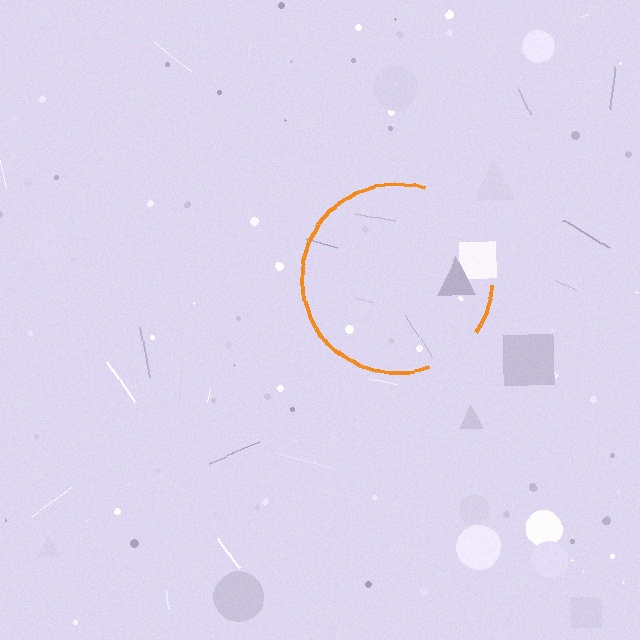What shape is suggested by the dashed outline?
The dashed outline suggests a circle.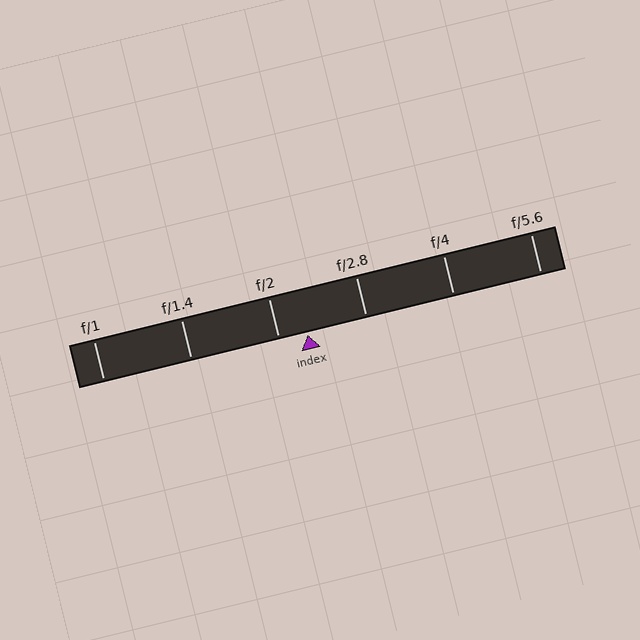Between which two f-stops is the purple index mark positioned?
The index mark is between f/2 and f/2.8.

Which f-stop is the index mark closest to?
The index mark is closest to f/2.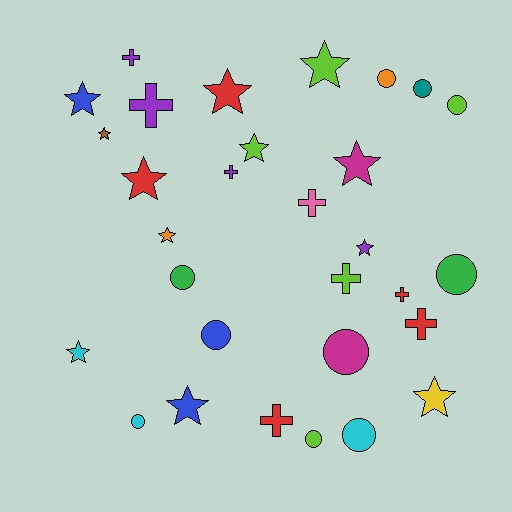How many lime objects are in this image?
There are 5 lime objects.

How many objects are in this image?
There are 30 objects.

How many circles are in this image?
There are 10 circles.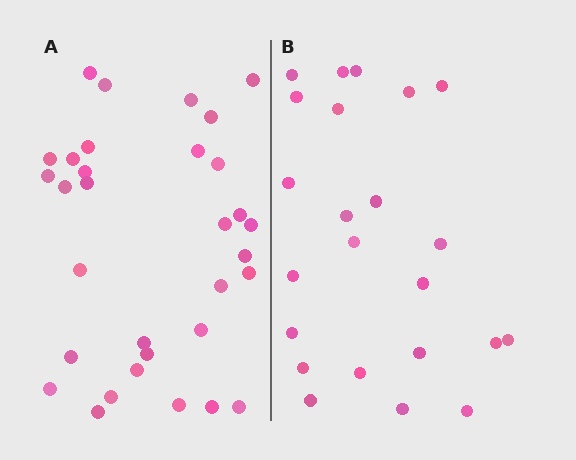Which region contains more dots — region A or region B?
Region A (the left region) has more dots.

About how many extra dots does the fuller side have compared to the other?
Region A has roughly 8 or so more dots than region B.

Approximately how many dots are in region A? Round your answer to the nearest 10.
About 30 dots. (The exact count is 32, which rounds to 30.)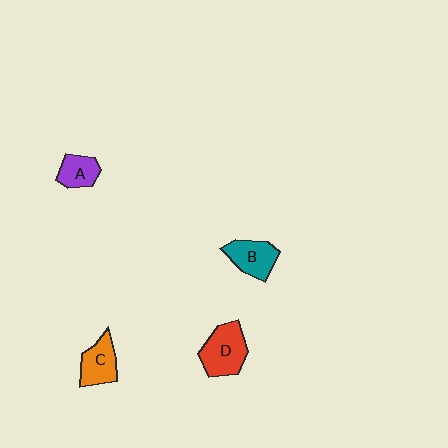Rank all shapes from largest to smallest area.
From largest to smallest: D (red), B (teal), C (orange), A (purple).